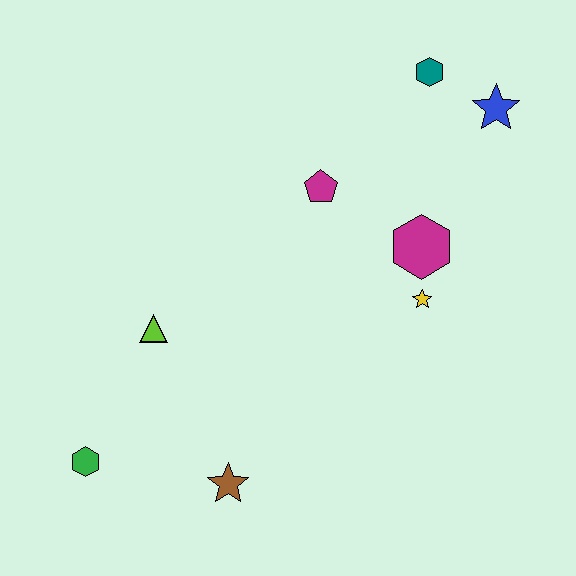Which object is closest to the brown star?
The green hexagon is closest to the brown star.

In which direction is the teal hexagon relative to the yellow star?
The teal hexagon is above the yellow star.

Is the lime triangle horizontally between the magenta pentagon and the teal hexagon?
No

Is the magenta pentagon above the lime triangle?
Yes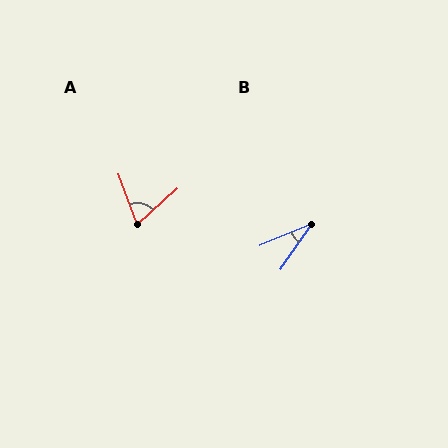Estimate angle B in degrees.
Approximately 33 degrees.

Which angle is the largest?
A, at approximately 68 degrees.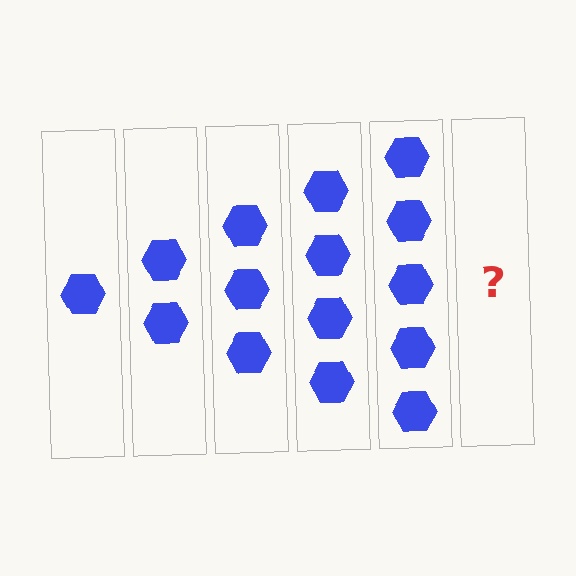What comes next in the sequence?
The next element should be 6 hexagons.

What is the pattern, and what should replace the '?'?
The pattern is that each step adds one more hexagon. The '?' should be 6 hexagons.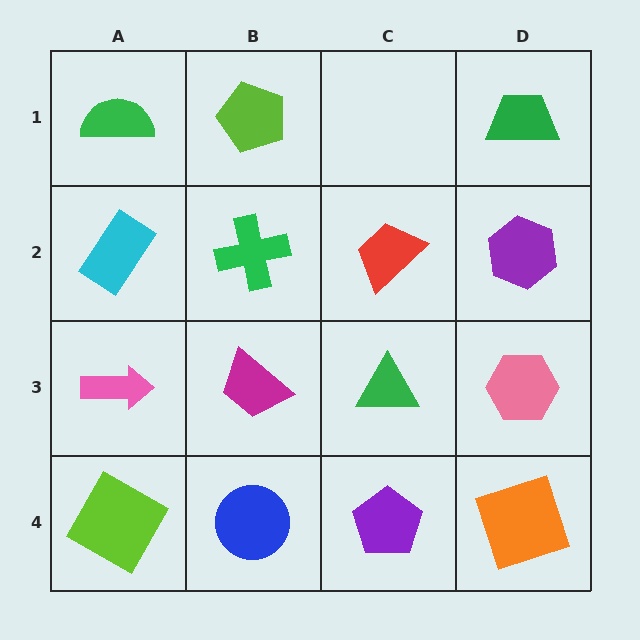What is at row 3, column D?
A pink hexagon.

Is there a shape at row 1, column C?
No, that cell is empty.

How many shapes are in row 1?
3 shapes.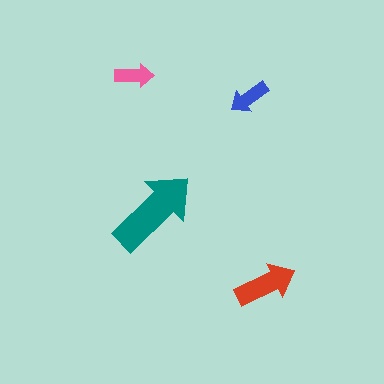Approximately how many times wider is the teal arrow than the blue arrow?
About 2 times wider.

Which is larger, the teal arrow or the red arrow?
The teal one.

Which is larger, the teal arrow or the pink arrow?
The teal one.